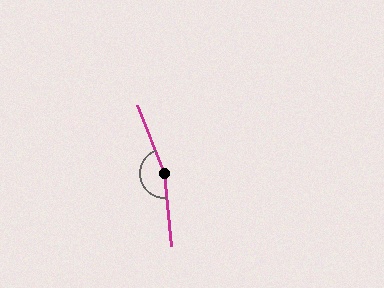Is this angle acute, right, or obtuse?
It is obtuse.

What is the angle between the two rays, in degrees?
Approximately 164 degrees.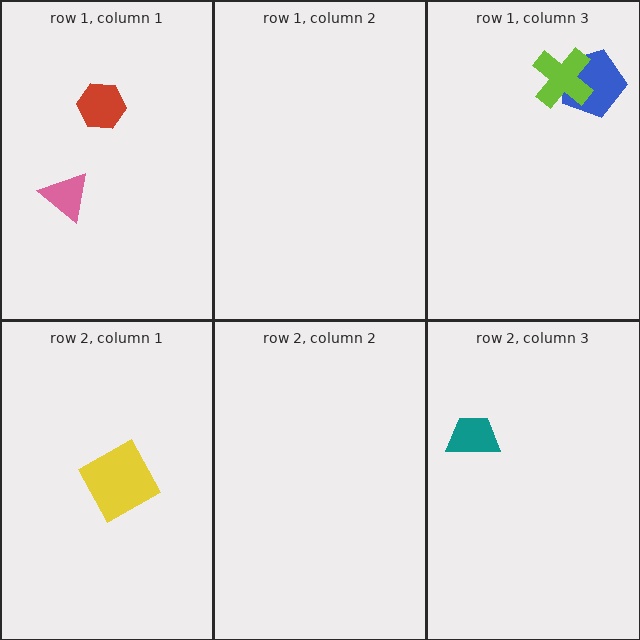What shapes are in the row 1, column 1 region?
The red hexagon, the pink triangle.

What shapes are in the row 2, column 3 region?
The teal trapezoid.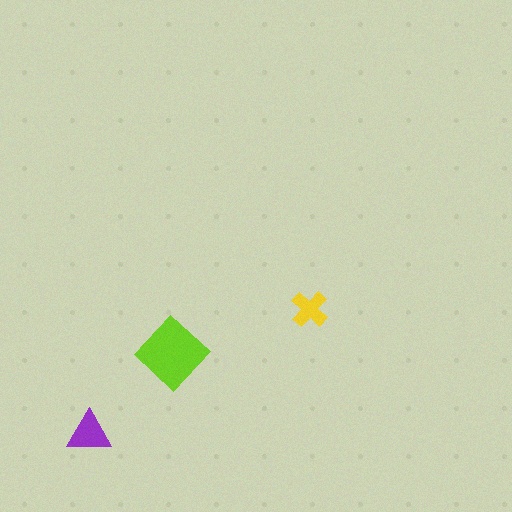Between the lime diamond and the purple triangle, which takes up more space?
The lime diamond.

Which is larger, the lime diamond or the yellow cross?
The lime diamond.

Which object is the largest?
The lime diamond.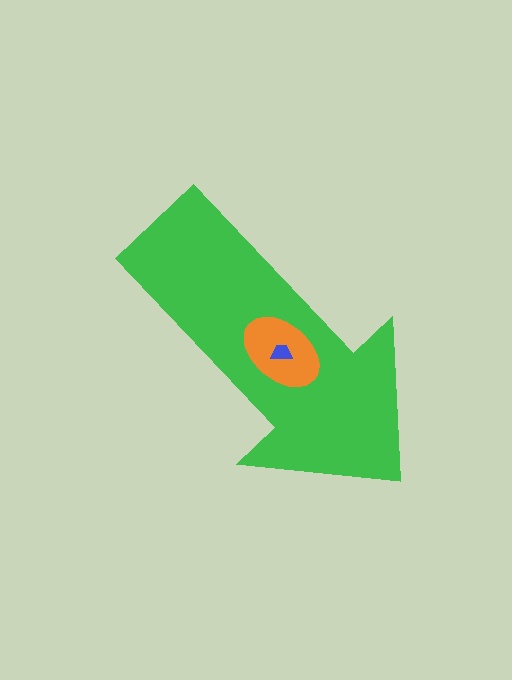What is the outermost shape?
The green arrow.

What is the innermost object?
The blue trapezoid.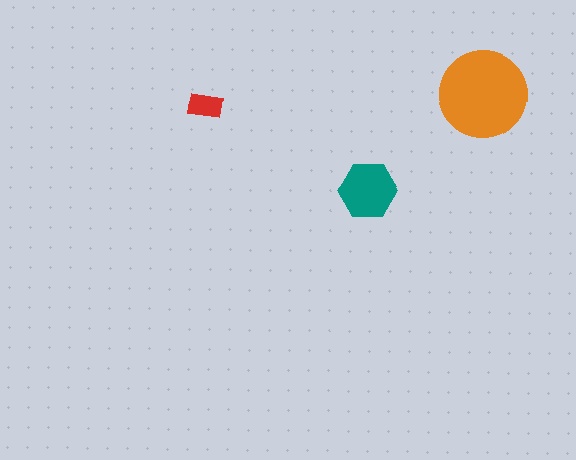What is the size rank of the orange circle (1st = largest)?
1st.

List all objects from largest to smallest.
The orange circle, the teal hexagon, the red rectangle.